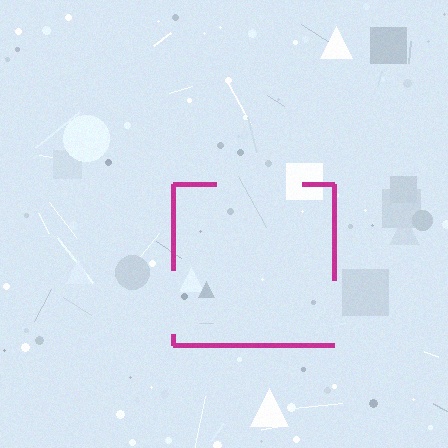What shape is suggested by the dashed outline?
The dashed outline suggests a square.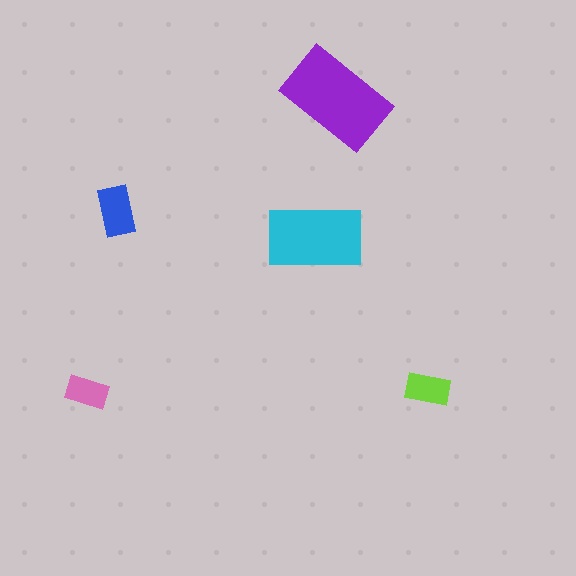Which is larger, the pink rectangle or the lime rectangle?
The lime one.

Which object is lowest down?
The pink rectangle is bottommost.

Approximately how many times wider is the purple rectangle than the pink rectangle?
About 2.5 times wider.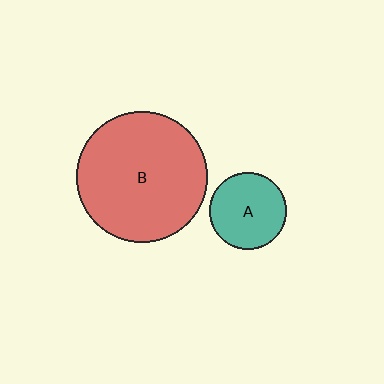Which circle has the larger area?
Circle B (red).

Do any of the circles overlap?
No, none of the circles overlap.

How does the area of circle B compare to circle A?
Approximately 2.9 times.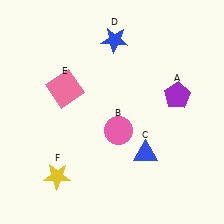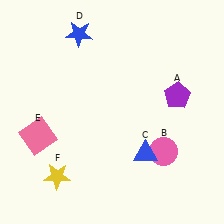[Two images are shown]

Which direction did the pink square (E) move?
The pink square (E) moved down.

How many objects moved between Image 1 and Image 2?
3 objects moved between the two images.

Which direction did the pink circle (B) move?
The pink circle (B) moved right.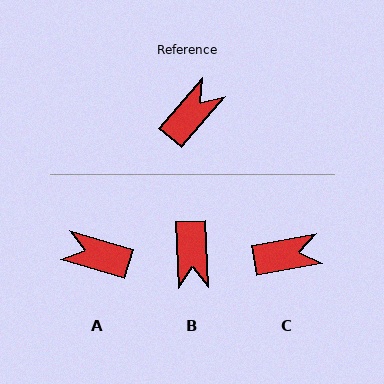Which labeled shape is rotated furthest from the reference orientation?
B, about 136 degrees away.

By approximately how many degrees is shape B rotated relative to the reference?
Approximately 136 degrees clockwise.